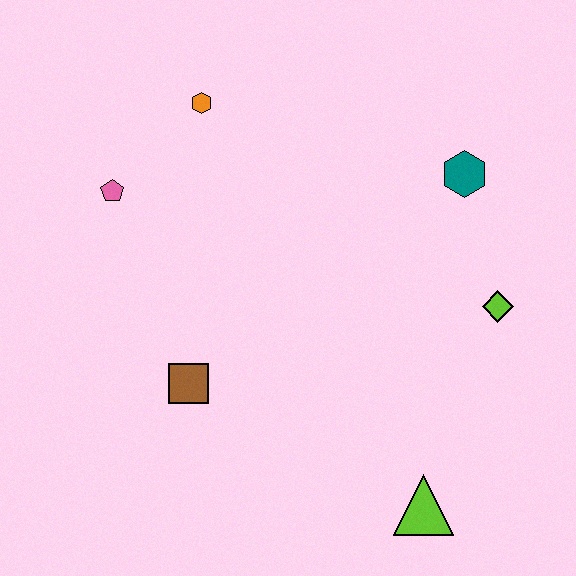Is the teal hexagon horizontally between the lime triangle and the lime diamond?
Yes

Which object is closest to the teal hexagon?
The lime diamond is closest to the teal hexagon.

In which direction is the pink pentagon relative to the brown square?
The pink pentagon is above the brown square.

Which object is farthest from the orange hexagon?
The lime triangle is farthest from the orange hexagon.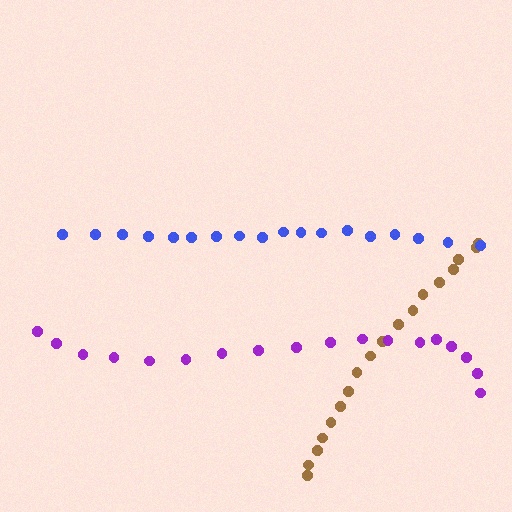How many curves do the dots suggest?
There are 3 distinct paths.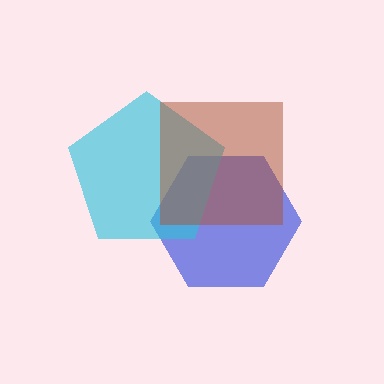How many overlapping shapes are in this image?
There are 3 overlapping shapes in the image.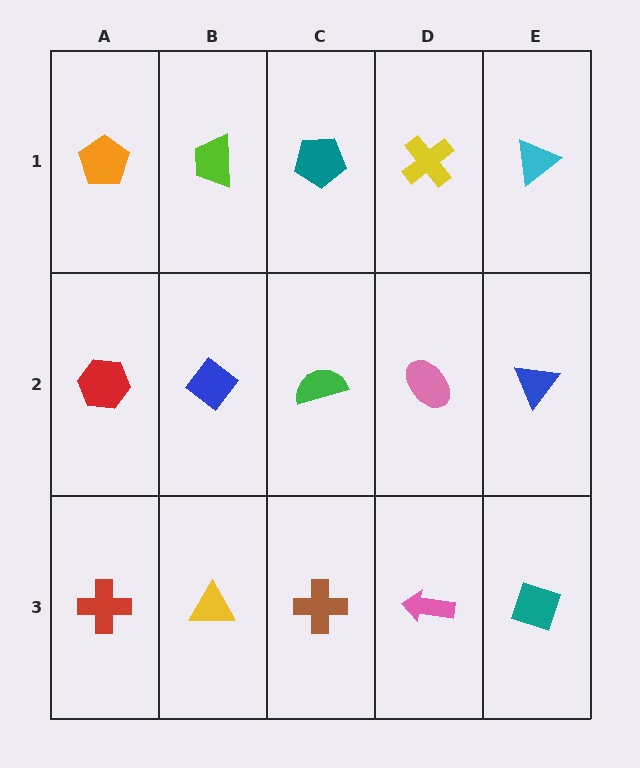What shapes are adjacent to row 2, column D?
A yellow cross (row 1, column D), a pink arrow (row 3, column D), a green semicircle (row 2, column C), a blue triangle (row 2, column E).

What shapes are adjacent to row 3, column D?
A pink ellipse (row 2, column D), a brown cross (row 3, column C), a teal diamond (row 3, column E).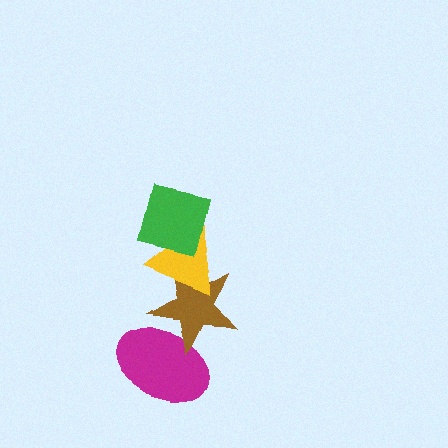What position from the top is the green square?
The green square is 1st from the top.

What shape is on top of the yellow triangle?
The green square is on top of the yellow triangle.